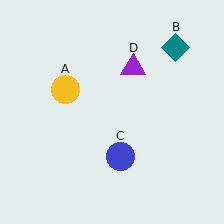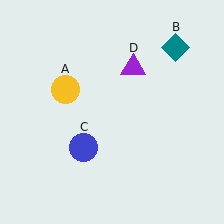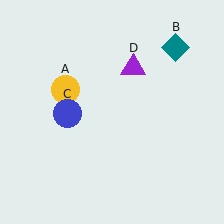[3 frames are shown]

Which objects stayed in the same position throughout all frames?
Yellow circle (object A) and teal diamond (object B) and purple triangle (object D) remained stationary.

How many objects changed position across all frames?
1 object changed position: blue circle (object C).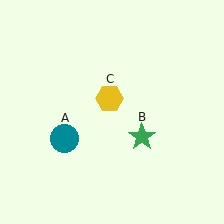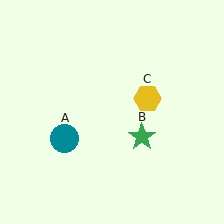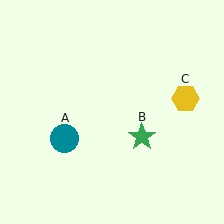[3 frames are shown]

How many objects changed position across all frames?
1 object changed position: yellow hexagon (object C).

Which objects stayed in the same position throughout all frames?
Teal circle (object A) and green star (object B) remained stationary.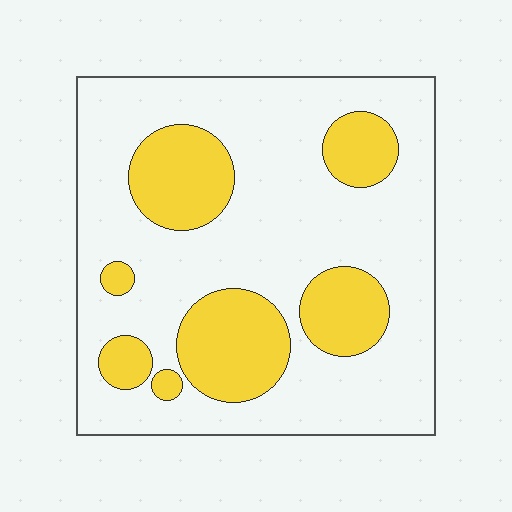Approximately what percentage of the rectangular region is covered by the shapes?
Approximately 25%.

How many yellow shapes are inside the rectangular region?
7.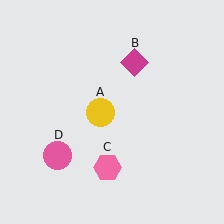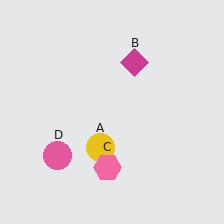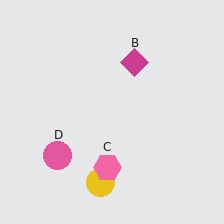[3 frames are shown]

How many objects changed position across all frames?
1 object changed position: yellow circle (object A).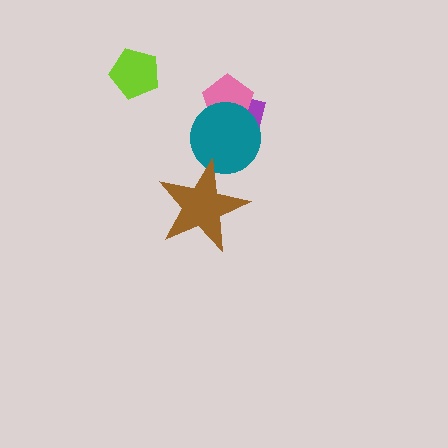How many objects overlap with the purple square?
2 objects overlap with the purple square.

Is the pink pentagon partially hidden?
Yes, it is partially covered by another shape.